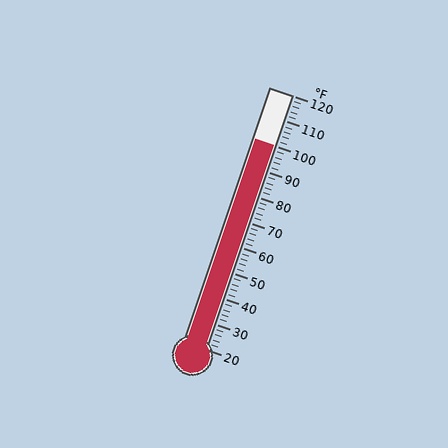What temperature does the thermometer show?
The thermometer shows approximately 100°F.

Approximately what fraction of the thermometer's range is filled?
The thermometer is filled to approximately 80% of its range.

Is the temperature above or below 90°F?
The temperature is above 90°F.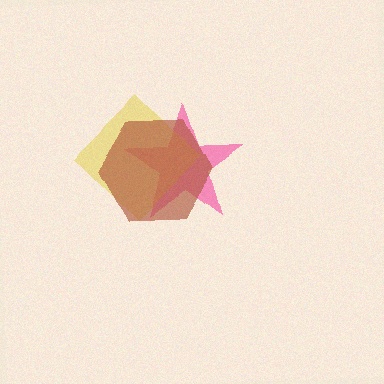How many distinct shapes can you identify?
There are 3 distinct shapes: a pink star, a yellow diamond, a brown hexagon.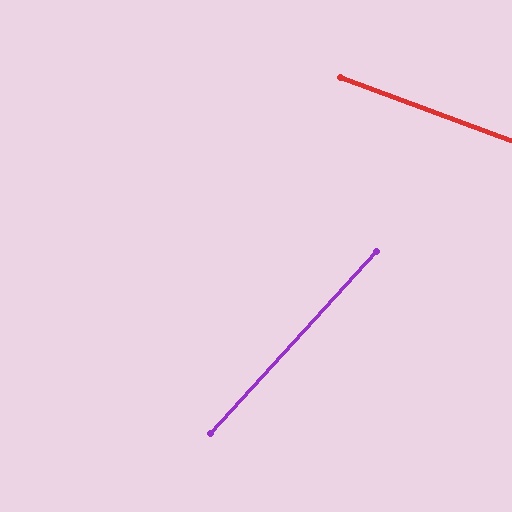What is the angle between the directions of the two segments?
Approximately 68 degrees.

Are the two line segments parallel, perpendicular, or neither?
Neither parallel nor perpendicular — they differ by about 68°.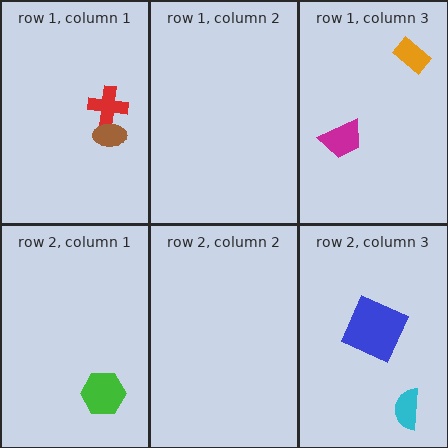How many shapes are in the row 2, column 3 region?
2.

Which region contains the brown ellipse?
The row 1, column 1 region.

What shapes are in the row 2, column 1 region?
The green hexagon.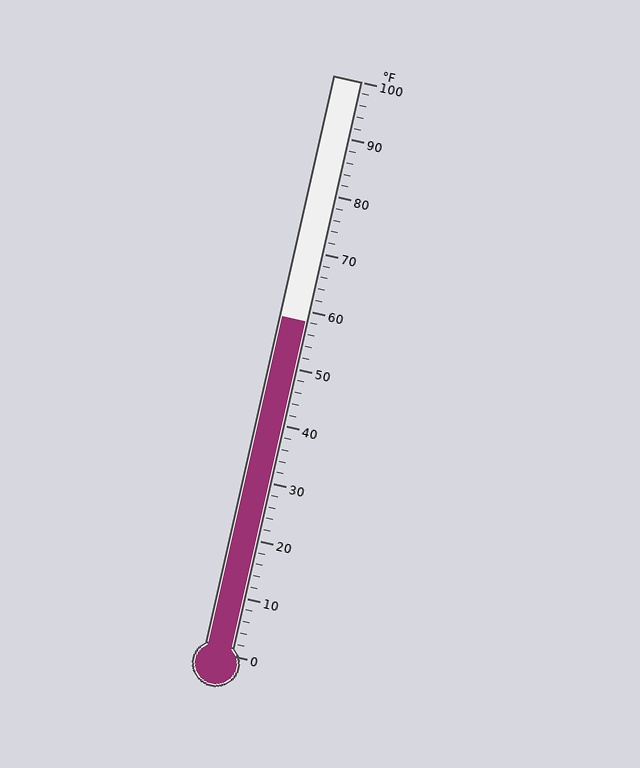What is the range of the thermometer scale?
The thermometer scale ranges from 0°F to 100°F.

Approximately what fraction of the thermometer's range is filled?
The thermometer is filled to approximately 60% of its range.